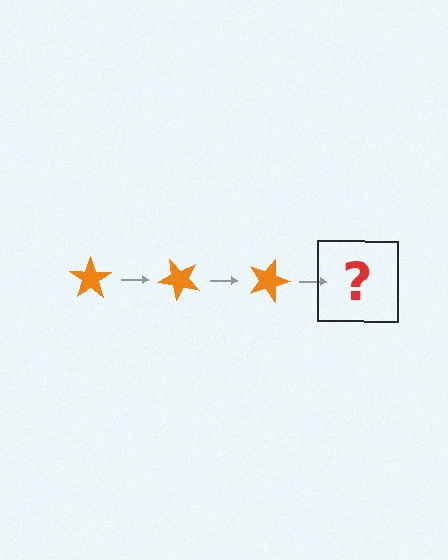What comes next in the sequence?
The next element should be an orange star rotated 135 degrees.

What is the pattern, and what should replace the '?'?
The pattern is that the star rotates 45 degrees each step. The '?' should be an orange star rotated 135 degrees.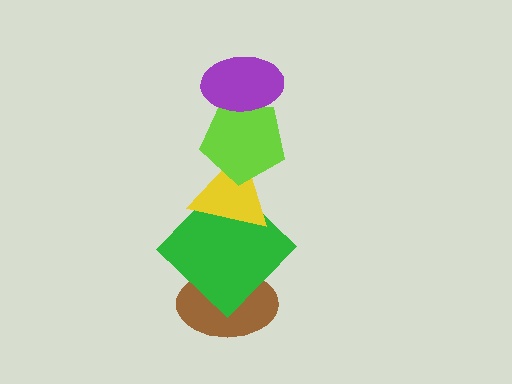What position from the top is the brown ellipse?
The brown ellipse is 5th from the top.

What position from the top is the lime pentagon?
The lime pentagon is 2nd from the top.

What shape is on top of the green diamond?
The yellow triangle is on top of the green diamond.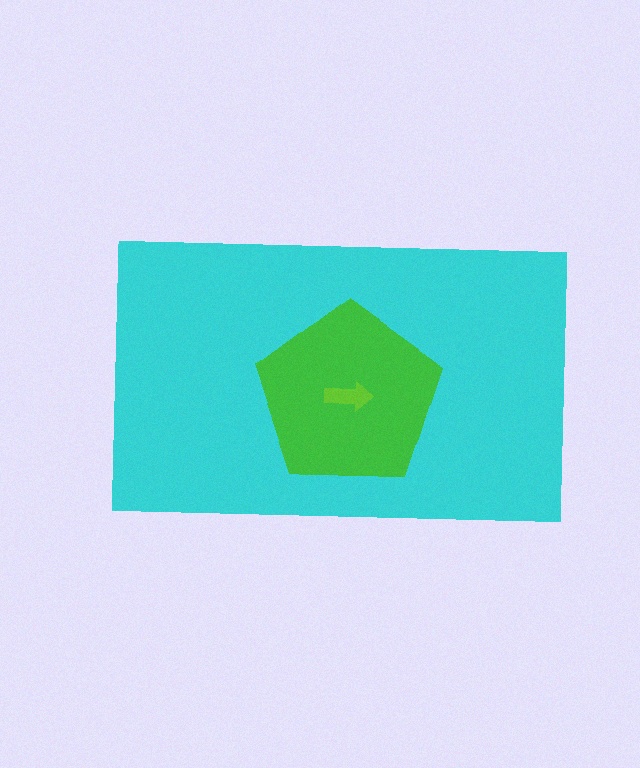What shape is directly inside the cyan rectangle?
The green pentagon.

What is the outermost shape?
The cyan rectangle.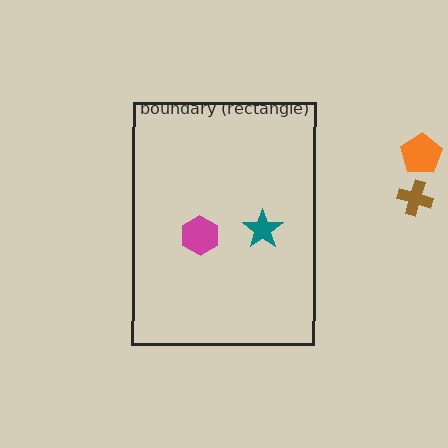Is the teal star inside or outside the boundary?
Inside.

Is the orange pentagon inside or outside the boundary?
Outside.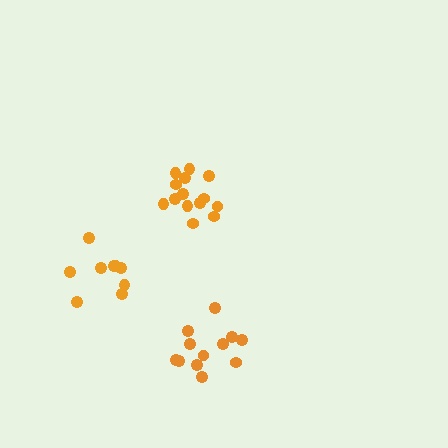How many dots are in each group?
Group 1: 9 dots, Group 2: 14 dots, Group 3: 12 dots (35 total).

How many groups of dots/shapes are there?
There are 3 groups.